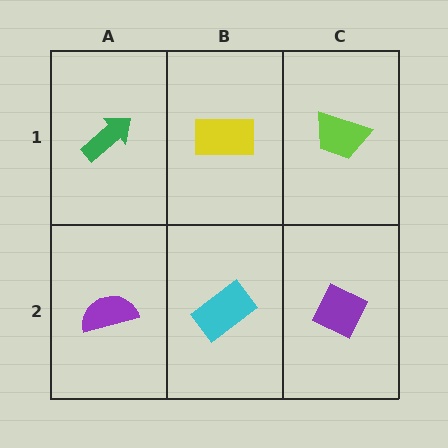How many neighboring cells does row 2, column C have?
2.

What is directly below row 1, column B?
A cyan rectangle.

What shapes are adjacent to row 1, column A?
A purple semicircle (row 2, column A), a yellow rectangle (row 1, column B).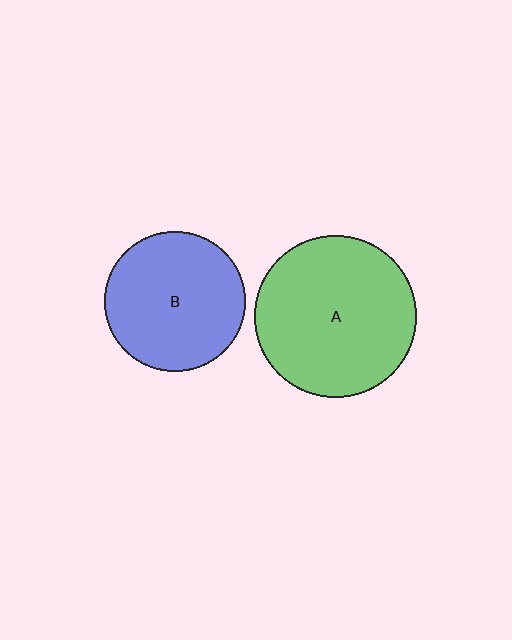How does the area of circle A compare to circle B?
Approximately 1.3 times.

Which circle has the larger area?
Circle A (green).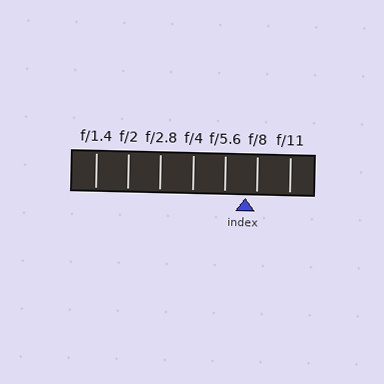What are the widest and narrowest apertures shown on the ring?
The widest aperture shown is f/1.4 and the narrowest is f/11.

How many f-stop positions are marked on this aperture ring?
There are 7 f-stop positions marked.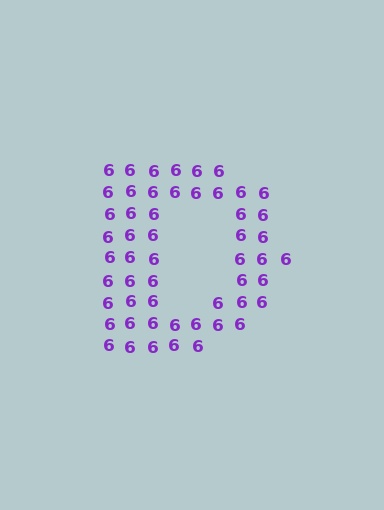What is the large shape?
The large shape is the letter D.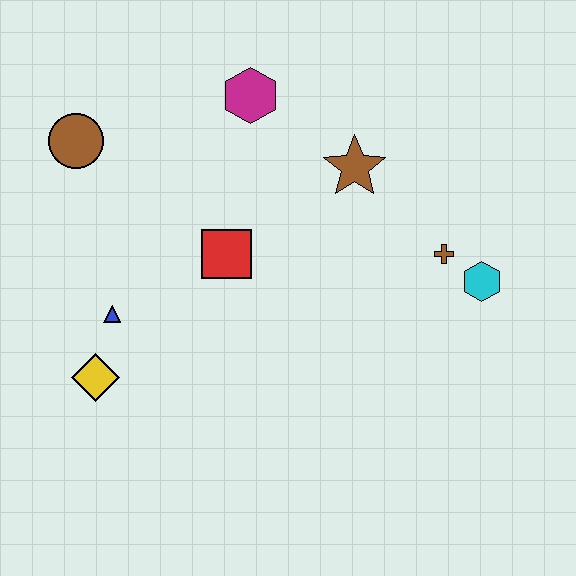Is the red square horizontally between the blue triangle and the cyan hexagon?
Yes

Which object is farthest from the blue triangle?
The cyan hexagon is farthest from the blue triangle.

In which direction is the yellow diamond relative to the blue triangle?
The yellow diamond is below the blue triangle.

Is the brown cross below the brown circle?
Yes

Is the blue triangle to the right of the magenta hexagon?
No